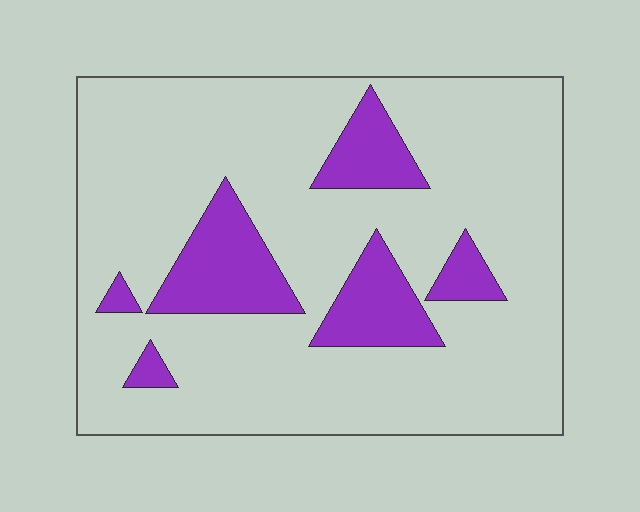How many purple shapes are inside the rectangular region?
6.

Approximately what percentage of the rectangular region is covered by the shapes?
Approximately 20%.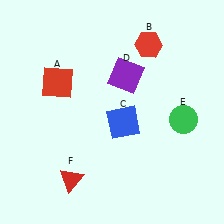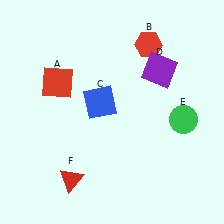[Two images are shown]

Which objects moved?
The objects that moved are: the blue square (C), the purple square (D).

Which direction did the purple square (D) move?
The purple square (D) moved right.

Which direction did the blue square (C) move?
The blue square (C) moved left.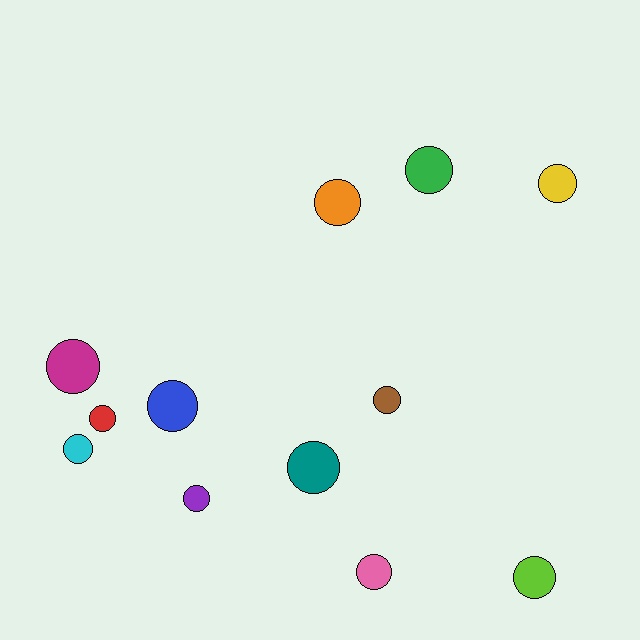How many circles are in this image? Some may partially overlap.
There are 12 circles.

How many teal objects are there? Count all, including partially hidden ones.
There is 1 teal object.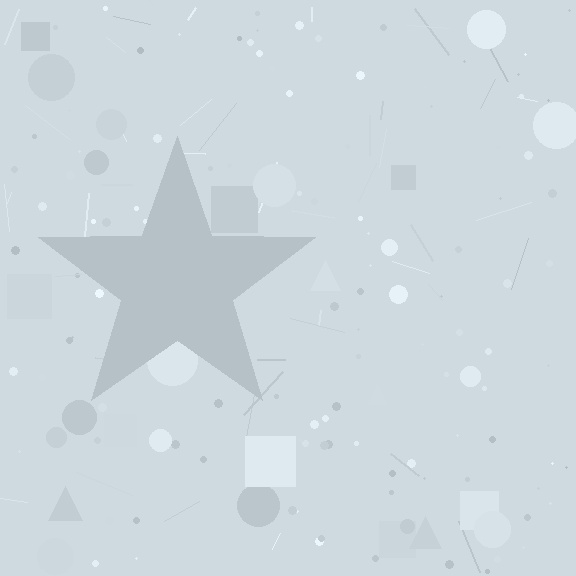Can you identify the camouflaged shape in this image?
The camouflaged shape is a star.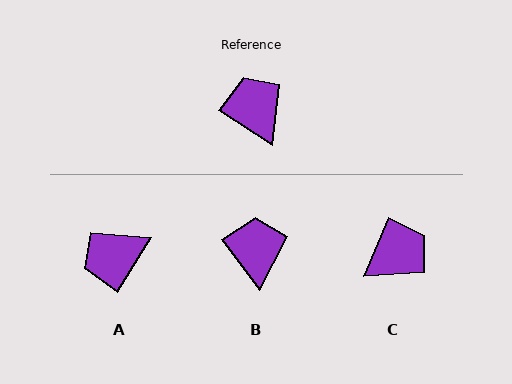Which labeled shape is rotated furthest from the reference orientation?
A, about 91 degrees away.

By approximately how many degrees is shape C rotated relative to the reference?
Approximately 79 degrees clockwise.